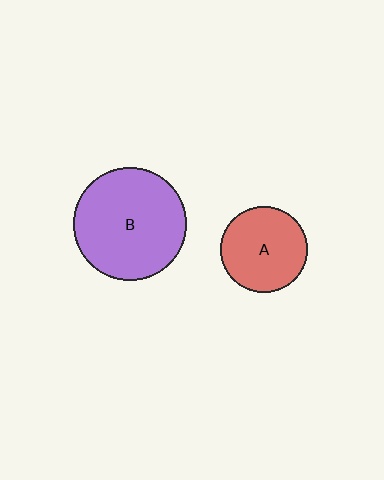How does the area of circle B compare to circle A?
Approximately 1.7 times.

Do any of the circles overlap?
No, none of the circles overlap.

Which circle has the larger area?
Circle B (purple).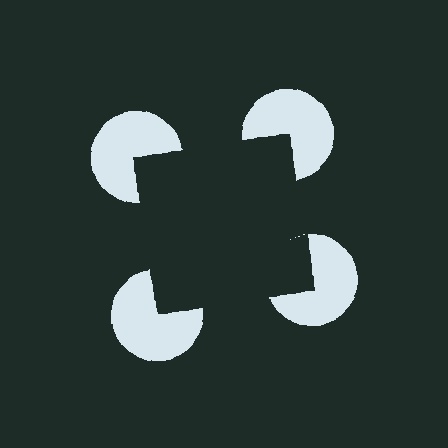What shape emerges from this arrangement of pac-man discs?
An illusory square — its edges are inferred from the aligned wedge cuts in the pac-man discs, not physically drawn.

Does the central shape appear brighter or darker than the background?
It typically appears slightly darker than the background, even though no actual brightness change is drawn.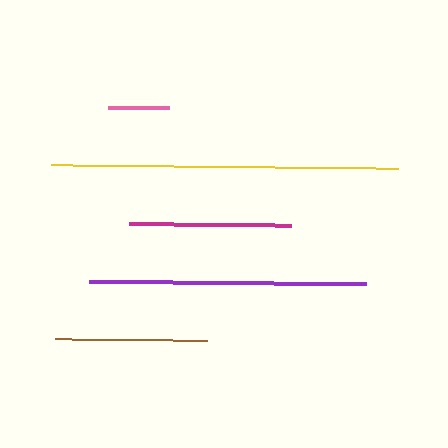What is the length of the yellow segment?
The yellow segment is approximately 347 pixels long.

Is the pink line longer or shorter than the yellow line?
The yellow line is longer than the pink line.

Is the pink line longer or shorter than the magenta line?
The magenta line is longer than the pink line.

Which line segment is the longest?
The yellow line is the longest at approximately 347 pixels.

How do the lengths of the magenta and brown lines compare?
The magenta and brown lines are approximately the same length.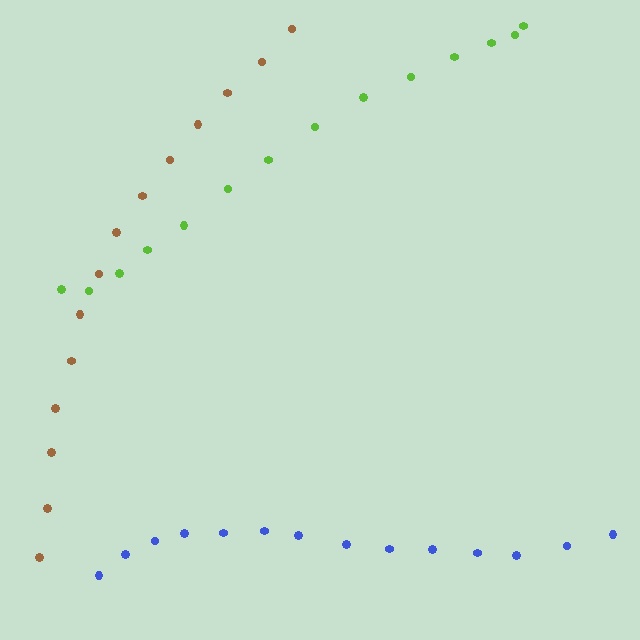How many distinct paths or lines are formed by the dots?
There are 3 distinct paths.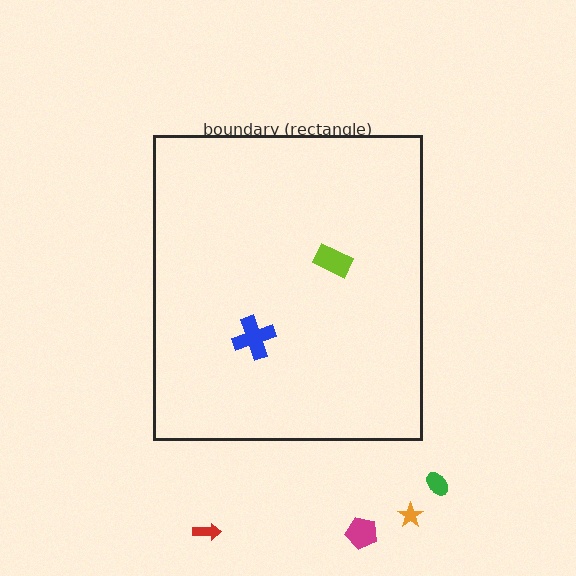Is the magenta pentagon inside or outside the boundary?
Outside.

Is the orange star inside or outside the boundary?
Outside.